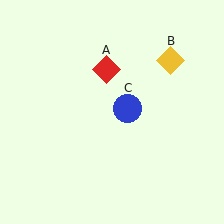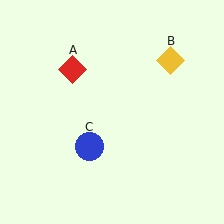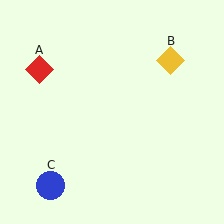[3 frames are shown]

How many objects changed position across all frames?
2 objects changed position: red diamond (object A), blue circle (object C).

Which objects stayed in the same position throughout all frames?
Yellow diamond (object B) remained stationary.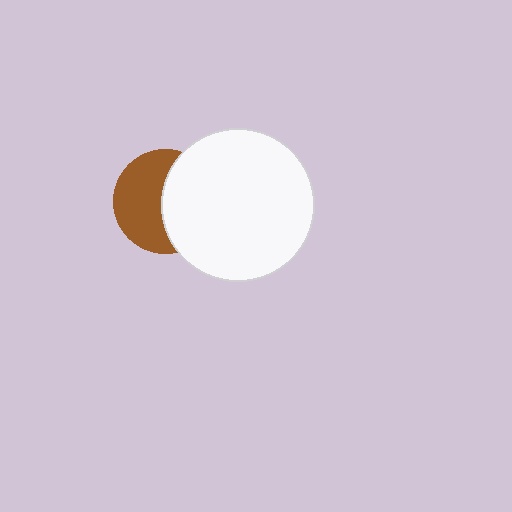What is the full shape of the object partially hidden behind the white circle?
The partially hidden object is a brown circle.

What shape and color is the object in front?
The object in front is a white circle.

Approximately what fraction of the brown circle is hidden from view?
Roughly 48% of the brown circle is hidden behind the white circle.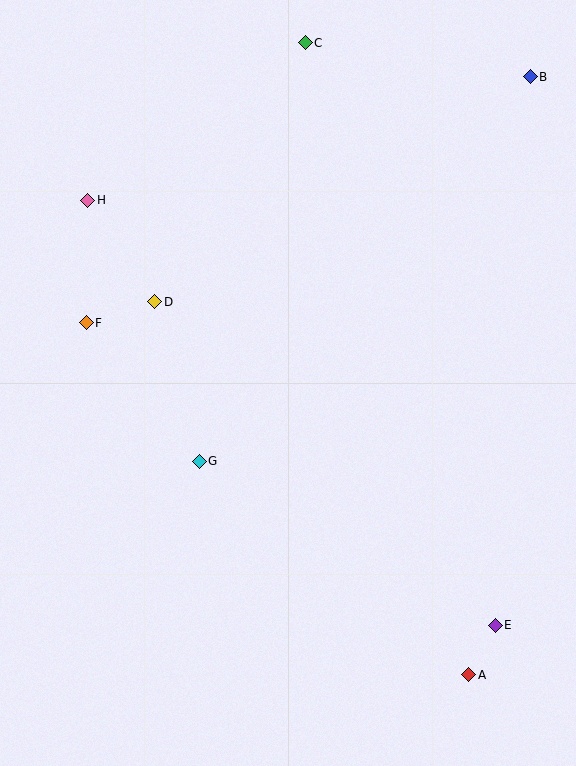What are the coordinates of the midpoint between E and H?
The midpoint between E and H is at (292, 413).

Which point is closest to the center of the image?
Point G at (199, 461) is closest to the center.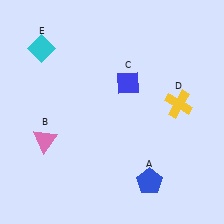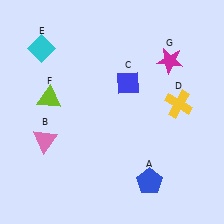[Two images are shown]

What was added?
A lime triangle (F), a magenta star (G) were added in Image 2.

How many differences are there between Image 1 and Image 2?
There are 2 differences between the two images.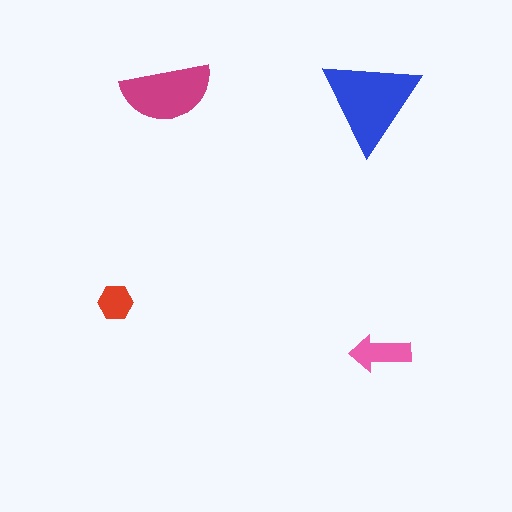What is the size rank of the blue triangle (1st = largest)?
1st.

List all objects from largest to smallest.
The blue triangle, the magenta semicircle, the pink arrow, the red hexagon.